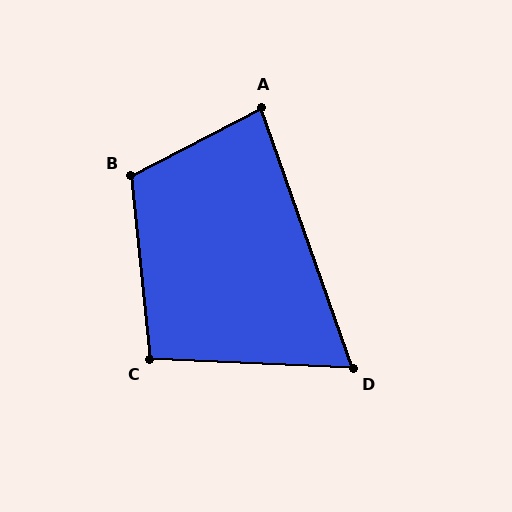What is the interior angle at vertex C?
Approximately 98 degrees (obtuse).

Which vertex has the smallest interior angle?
D, at approximately 68 degrees.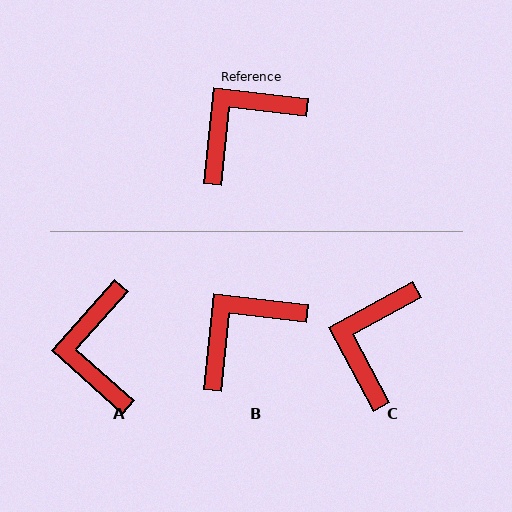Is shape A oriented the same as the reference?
No, it is off by about 54 degrees.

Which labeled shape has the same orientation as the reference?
B.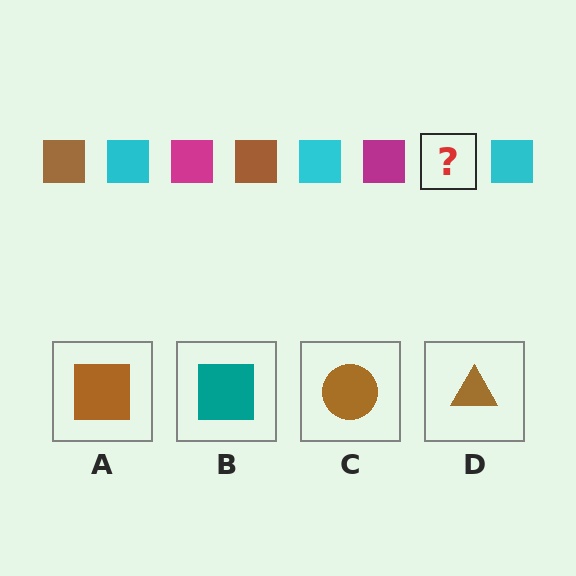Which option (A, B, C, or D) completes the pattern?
A.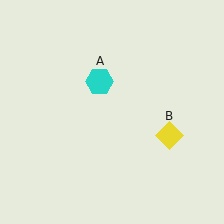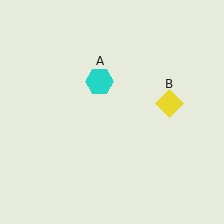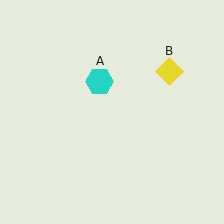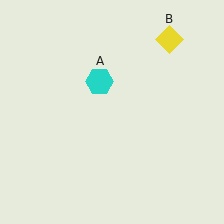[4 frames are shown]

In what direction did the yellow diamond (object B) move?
The yellow diamond (object B) moved up.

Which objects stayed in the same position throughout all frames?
Cyan hexagon (object A) remained stationary.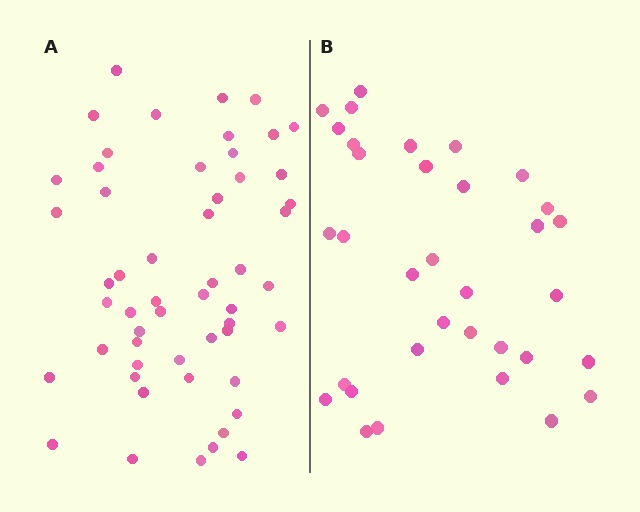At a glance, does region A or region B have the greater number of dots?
Region A (the left region) has more dots.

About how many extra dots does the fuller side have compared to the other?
Region A has approximately 20 more dots than region B.